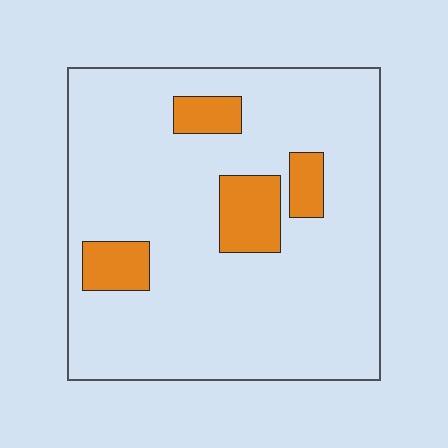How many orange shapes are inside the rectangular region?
4.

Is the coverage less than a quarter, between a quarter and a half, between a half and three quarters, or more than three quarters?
Less than a quarter.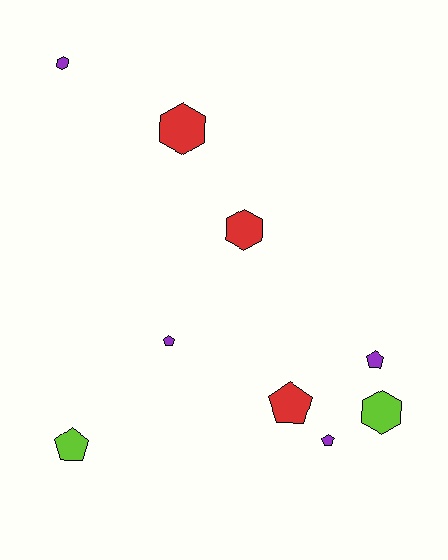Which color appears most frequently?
Purple, with 4 objects.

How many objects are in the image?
There are 9 objects.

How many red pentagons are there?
There is 1 red pentagon.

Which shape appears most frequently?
Pentagon, with 5 objects.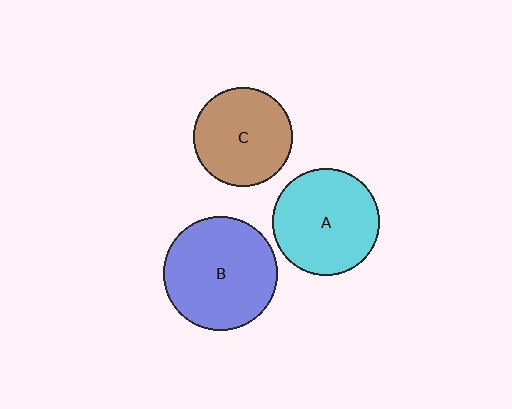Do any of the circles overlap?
No, none of the circles overlap.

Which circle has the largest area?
Circle B (blue).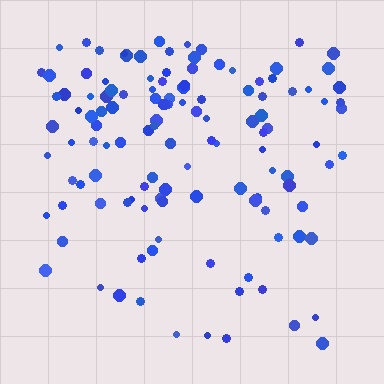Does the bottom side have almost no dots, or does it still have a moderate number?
Still a moderate number, just noticeably fewer than the top.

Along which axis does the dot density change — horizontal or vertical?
Vertical.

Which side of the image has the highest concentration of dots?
The top.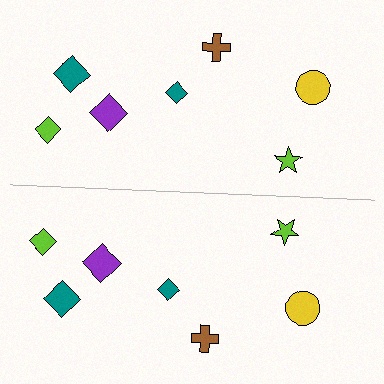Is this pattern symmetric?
Yes, this pattern has bilateral (reflection) symmetry.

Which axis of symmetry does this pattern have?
The pattern has a horizontal axis of symmetry running through the center of the image.